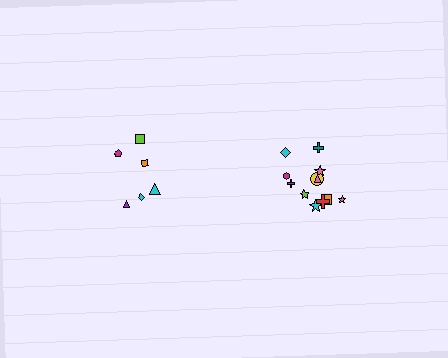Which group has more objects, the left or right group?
The right group.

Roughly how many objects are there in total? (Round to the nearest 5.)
Roughly 20 objects in total.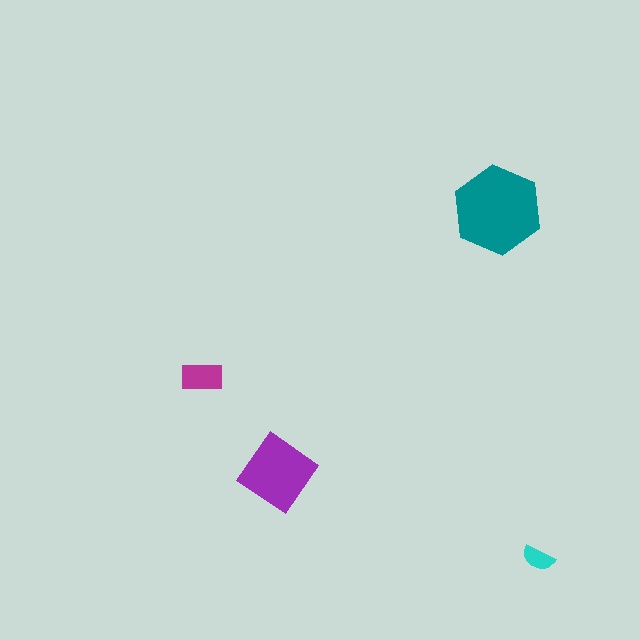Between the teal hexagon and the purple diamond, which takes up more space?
The teal hexagon.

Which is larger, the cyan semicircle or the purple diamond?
The purple diamond.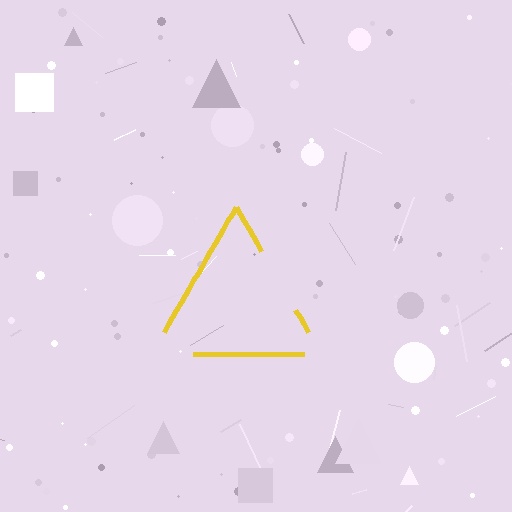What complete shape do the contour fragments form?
The contour fragments form a triangle.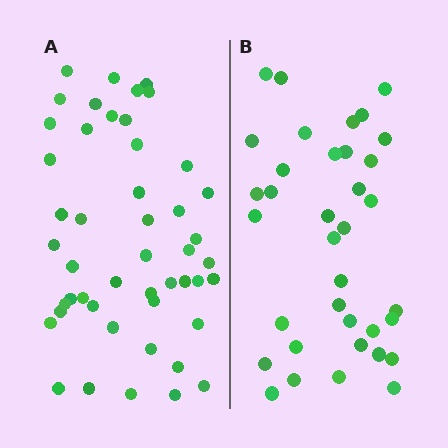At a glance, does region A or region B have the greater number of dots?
Region A (the left region) has more dots.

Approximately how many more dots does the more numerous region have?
Region A has roughly 12 or so more dots than region B.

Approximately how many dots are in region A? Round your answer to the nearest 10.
About 50 dots. (The exact count is 48, which rounds to 50.)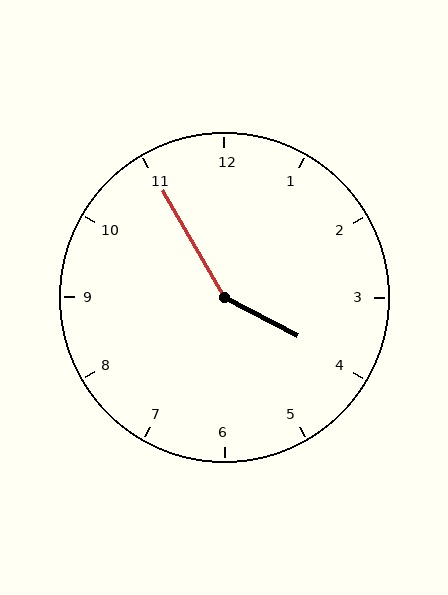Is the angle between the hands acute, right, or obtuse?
It is obtuse.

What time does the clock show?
3:55.